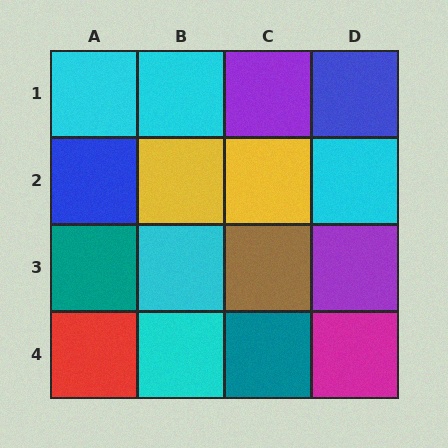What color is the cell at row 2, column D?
Cyan.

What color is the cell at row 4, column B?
Cyan.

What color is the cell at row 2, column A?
Blue.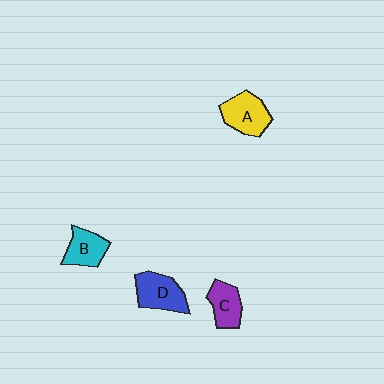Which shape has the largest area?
Shape D (blue).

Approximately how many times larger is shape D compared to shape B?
Approximately 1.2 times.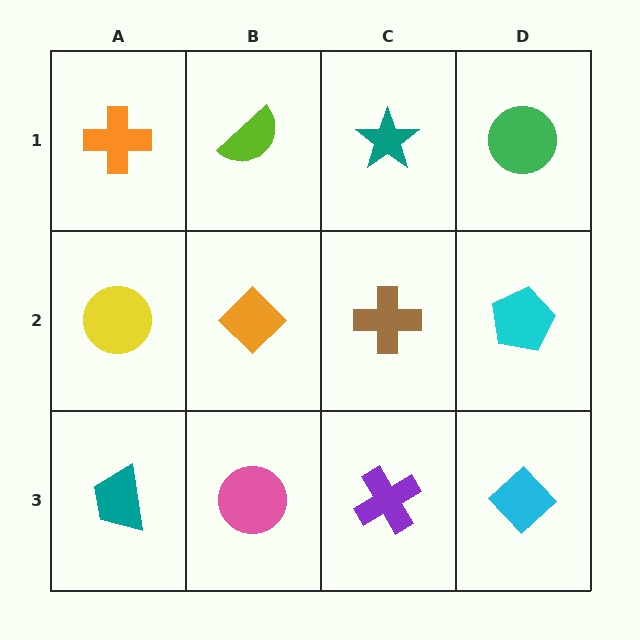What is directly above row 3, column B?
An orange diamond.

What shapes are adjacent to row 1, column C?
A brown cross (row 2, column C), a lime semicircle (row 1, column B), a green circle (row 1, column D).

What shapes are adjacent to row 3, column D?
A cyan pentagon (row 2, column D), a purple cross (row 3, column C).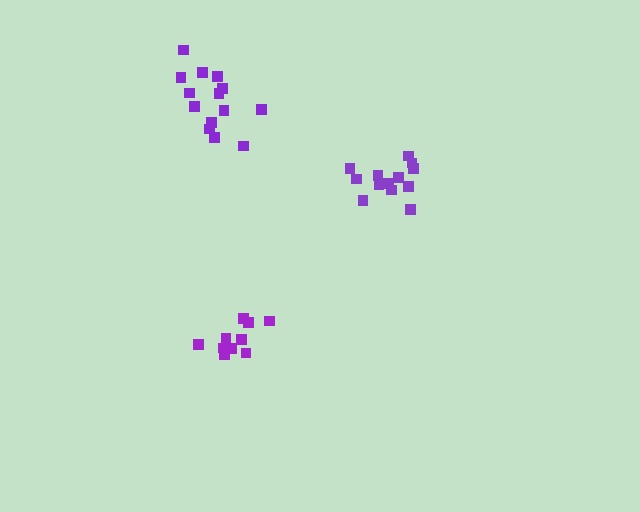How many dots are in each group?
Group 1: 13 dots, Group 2: 10 dots, Group 3: 14 dots (37 total).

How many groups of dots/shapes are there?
There are 3 groups.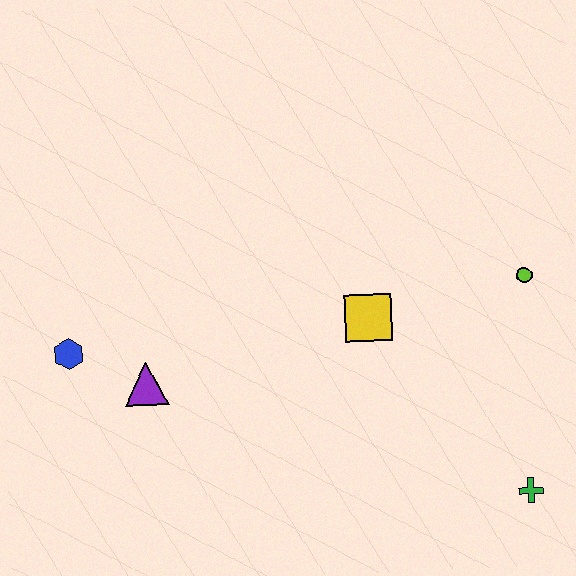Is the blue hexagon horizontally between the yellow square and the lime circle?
No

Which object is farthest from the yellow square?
The blue hexagon is farthest from the yellow square.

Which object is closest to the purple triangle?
The blue hexagon is closest to the purple triangle.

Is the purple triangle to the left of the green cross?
Yes